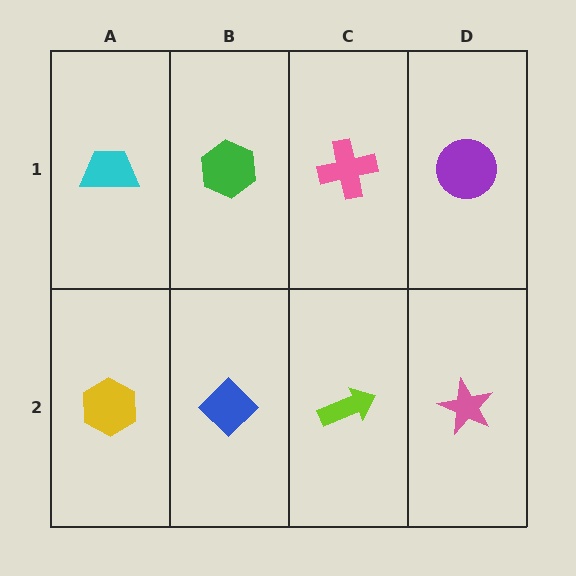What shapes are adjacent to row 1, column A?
A yellow hexagon (row 2, column A), a green hexagon (row 1, column B).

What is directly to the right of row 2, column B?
A lime arrow.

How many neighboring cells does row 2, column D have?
2.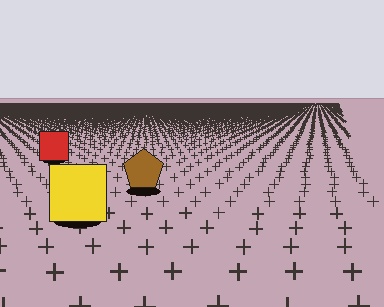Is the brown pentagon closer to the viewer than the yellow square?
No. The yellow square is closer — you can tell from the texture gradient: the ground texture is coarser near it.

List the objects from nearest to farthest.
From nearest to farthest: the yellow square, the brown pentagon, the red square.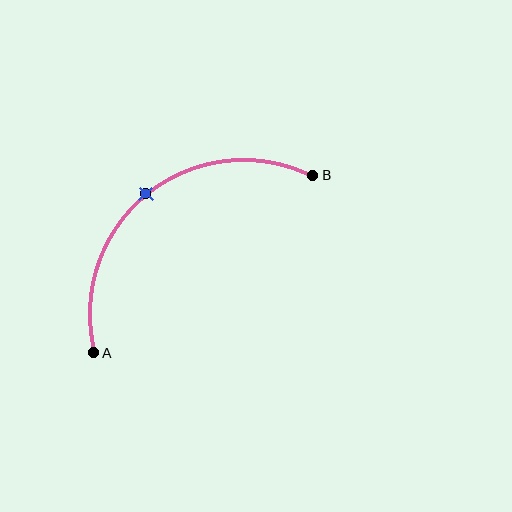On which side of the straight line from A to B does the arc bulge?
The arc bulges above and to the left of the straight line connecting A and B.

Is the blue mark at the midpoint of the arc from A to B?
Yes. The blue mark lies on the arc at equal arc-length from both A and B — it is the arc midpoint.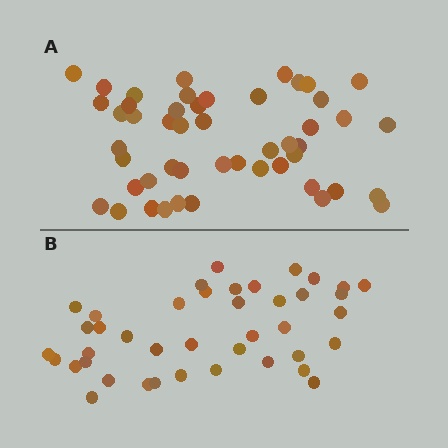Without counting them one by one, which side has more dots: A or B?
Region A (the top region) has more dots.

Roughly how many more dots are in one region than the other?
Region A has roughly 8 or so more dots than region B.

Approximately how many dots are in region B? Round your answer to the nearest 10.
About 40 dots. (The exact count is 41, which rounds to 40.)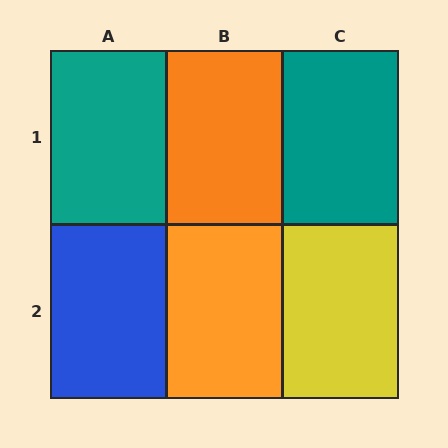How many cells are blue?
1 cell is blue.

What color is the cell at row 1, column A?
Teal.